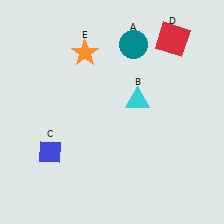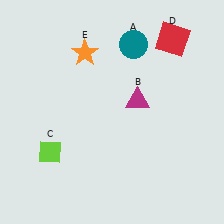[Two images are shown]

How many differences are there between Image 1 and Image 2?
There are 2 differences between the two images.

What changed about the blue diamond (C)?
In Image 1, C is blue. In Image 2, it changed to lime.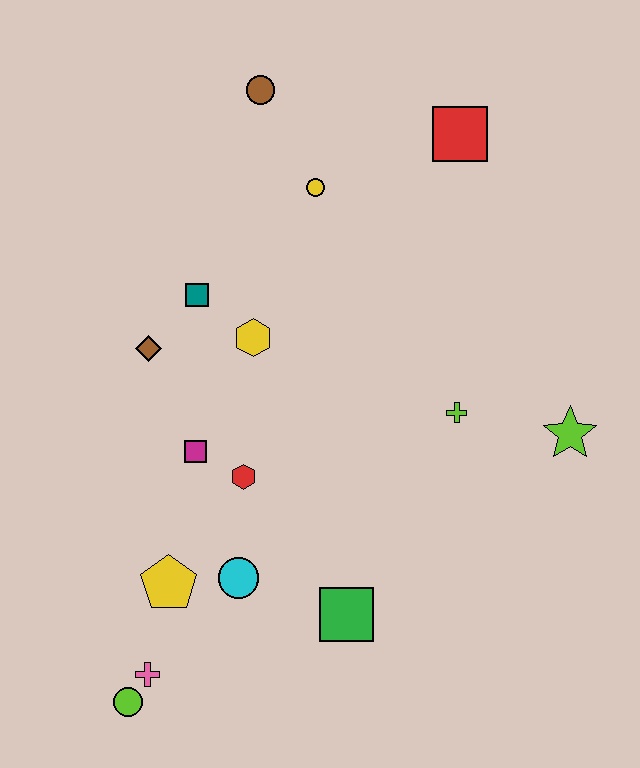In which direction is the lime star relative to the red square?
The lime star is below the red square.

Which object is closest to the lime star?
The lime cross is closest to the lime star.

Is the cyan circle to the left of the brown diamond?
No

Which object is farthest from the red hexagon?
The red square is farthest from the red hexagon.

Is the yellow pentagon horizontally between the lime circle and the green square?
Yes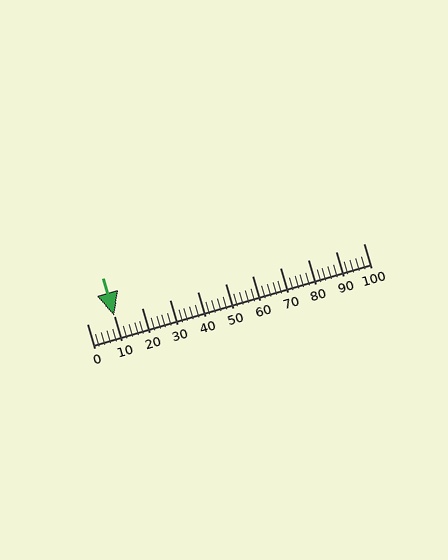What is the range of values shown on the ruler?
The ruler shows values from 0 to 100.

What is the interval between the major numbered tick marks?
The major tick marks are spaced 10 units apart.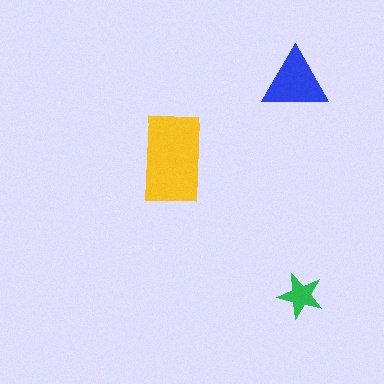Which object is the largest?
The yellow rectangle.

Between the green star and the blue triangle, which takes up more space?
The blue triangle.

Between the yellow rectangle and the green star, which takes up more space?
The yellow rectangle.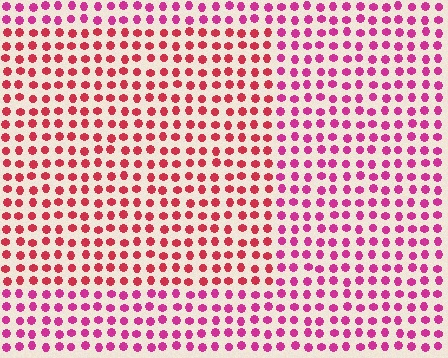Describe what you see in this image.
The image is filled with small magenta elements in a uniform arrangement. A rectangle-shaped region is visible where the elements are tinted to a slightly different hue, forming a subtle color boundary.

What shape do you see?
I see a rectangle.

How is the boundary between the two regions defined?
The boundary is defined purely by a slight shift in hue (about 29 degrees). Spacing, size, and orientation are identical on both sides.